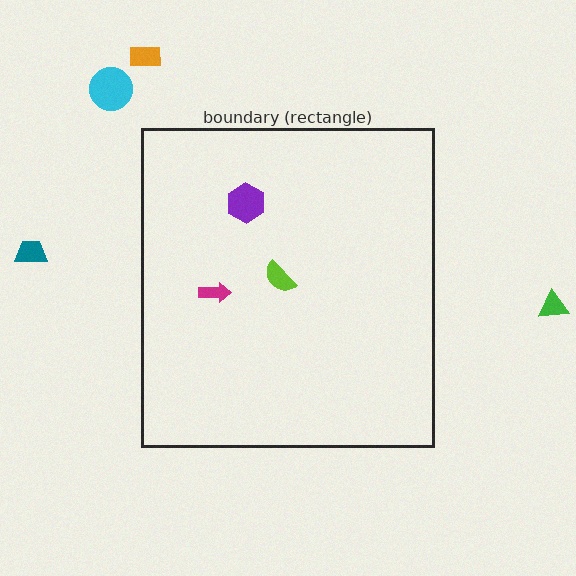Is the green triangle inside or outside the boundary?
Outside.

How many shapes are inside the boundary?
3 inside, 4 outside.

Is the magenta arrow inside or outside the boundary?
Inside.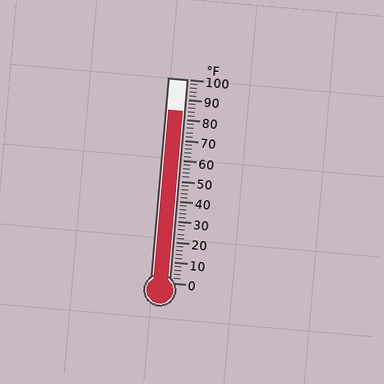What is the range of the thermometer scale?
The thermometer scale ranges from 0°F to 100°F.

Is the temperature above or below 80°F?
The temperature is above 80°F.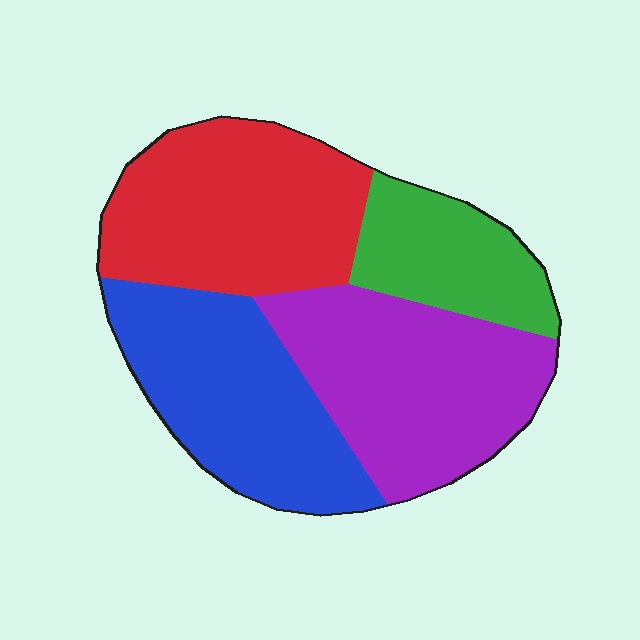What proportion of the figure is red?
Red covers about 30% of the figure.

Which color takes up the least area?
Green, at roughly 15%.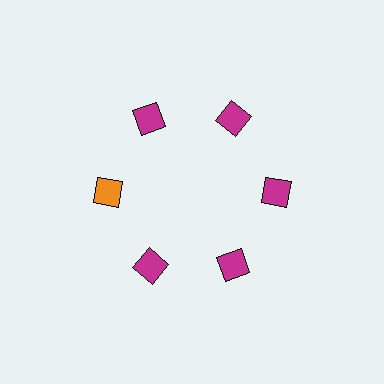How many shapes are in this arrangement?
There are 6 shapes arranged in a ring pattern.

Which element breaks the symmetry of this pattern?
The orange square at roughly the 9 o'clock position breaks the symmetry. All other shapes are magenta squares.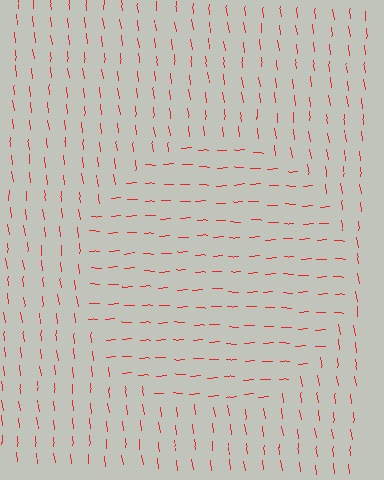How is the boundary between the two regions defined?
The boundary is defined purely by a change in line orientation (approximately 86 degrees difference). All lines are the same color and thickness.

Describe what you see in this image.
The image is filled with small red line segments. A circle region in the image has lines oriented differently from the surrounding lines, creating a visible texture boundary.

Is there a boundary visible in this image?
Yes, there is a texture boundary formed by a change in line orientation.